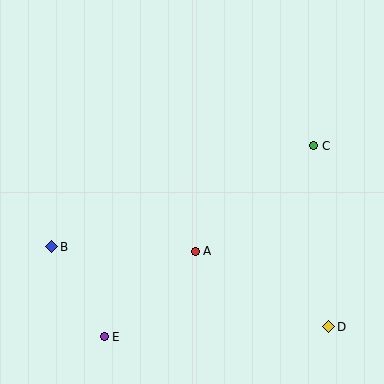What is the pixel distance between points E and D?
The distance between E and D is 225 pixels.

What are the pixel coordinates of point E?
Point E is at (104, 337).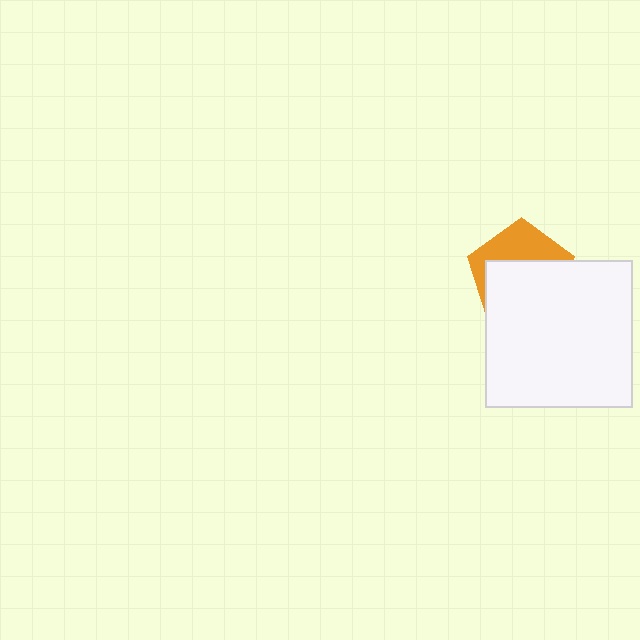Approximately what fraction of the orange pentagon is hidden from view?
Roughly 62% of the orange pentagon is hidden behind the white square.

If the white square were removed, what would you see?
You would see the complete orange pentagon.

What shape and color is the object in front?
The object in front is a white square.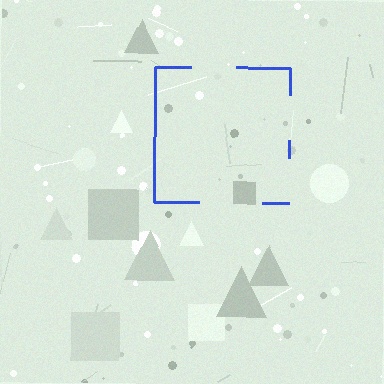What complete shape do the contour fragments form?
The contour fragments form a square.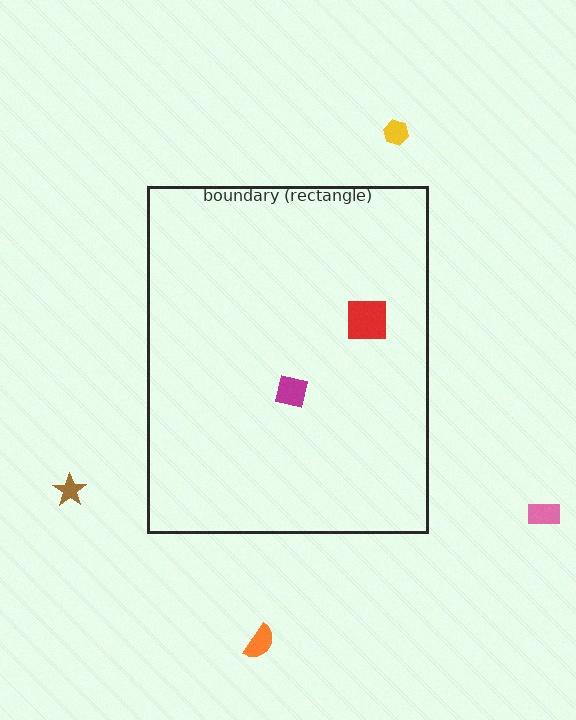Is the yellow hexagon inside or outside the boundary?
Outside.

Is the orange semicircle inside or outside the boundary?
Outside.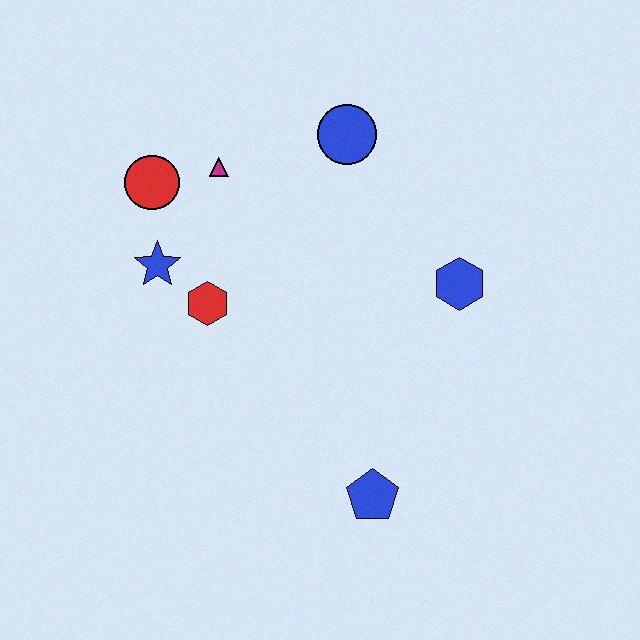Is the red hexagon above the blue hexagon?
No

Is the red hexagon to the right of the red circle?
Yes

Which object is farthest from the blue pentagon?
The red circle is farthest from the blue pentagon.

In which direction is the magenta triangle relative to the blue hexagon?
The magenta triangle is to the left of the blue hexagon.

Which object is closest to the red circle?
The magenta triangle is closest to the red circle.